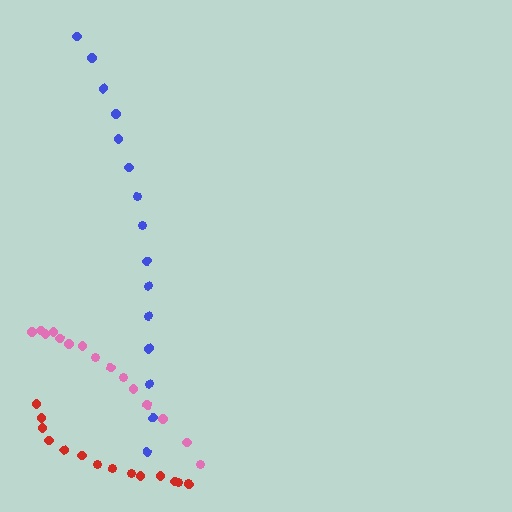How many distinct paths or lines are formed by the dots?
There are 3 distinct paths.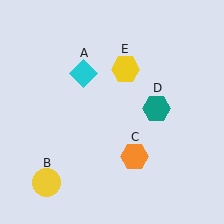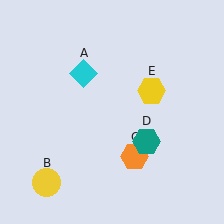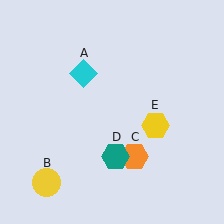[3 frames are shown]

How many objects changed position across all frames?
2 objects changed position: teal hexagon (object D), yellow hexagon (object E).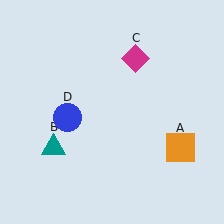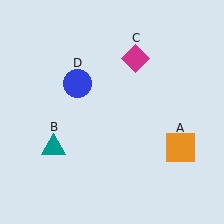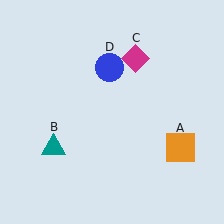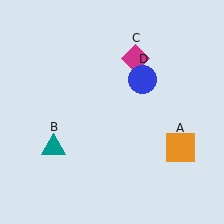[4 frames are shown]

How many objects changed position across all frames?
1 object changed position: blue circle (object D).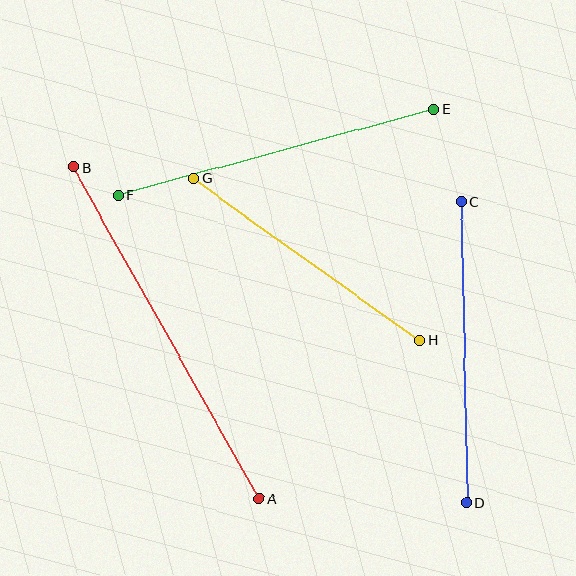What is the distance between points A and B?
The distance is approximately 380 pixels.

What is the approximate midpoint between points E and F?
The midpoint is at approximately (276, 152) pixels.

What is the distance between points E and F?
The distance is approximately 327 pixels.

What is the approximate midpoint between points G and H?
The midpoint is at approximately (307, 259) pixels.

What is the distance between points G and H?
The distance is approximately 278 pixels.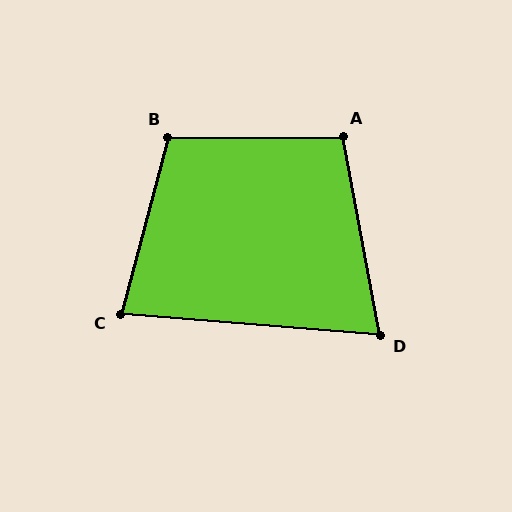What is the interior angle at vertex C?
Approximately 80 degrees (acute).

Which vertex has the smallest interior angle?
D, at approximately 75 degrees.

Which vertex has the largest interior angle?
B, at approximately 105 degrees.